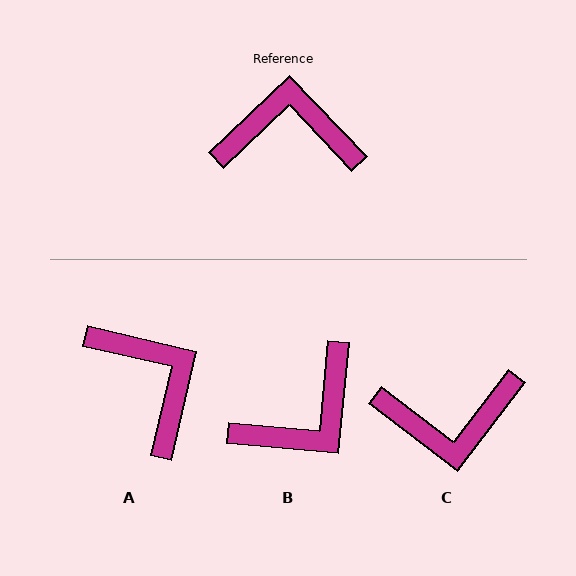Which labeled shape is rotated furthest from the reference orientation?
C, about 171 degrees away.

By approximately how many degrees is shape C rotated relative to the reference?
Approximately 171 degrees clockwise.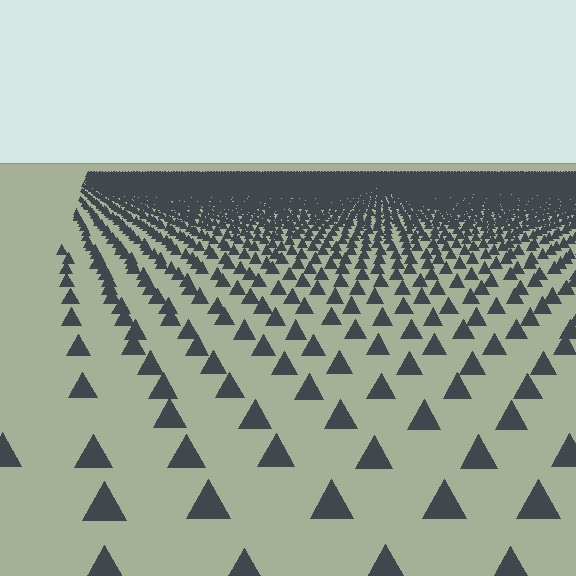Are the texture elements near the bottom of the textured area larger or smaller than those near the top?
Larger. Near the bottom, elements are closer to the viewer and appear at a bigger on-screen size.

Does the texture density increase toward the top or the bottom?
Density increases toward the top.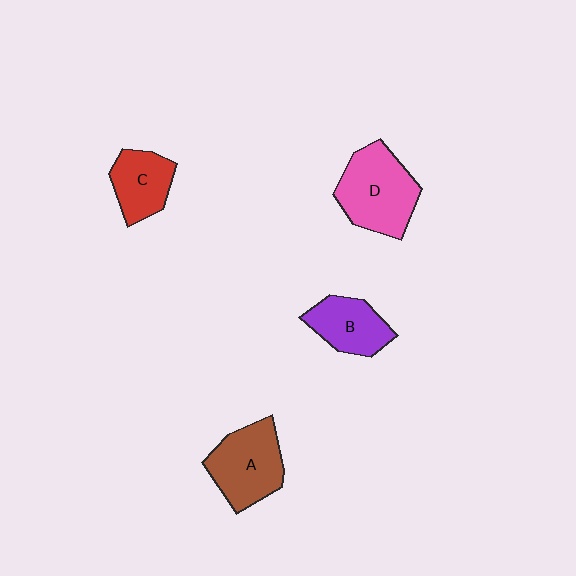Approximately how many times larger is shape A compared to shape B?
Approximately 1.3 times.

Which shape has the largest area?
Shape D (pink).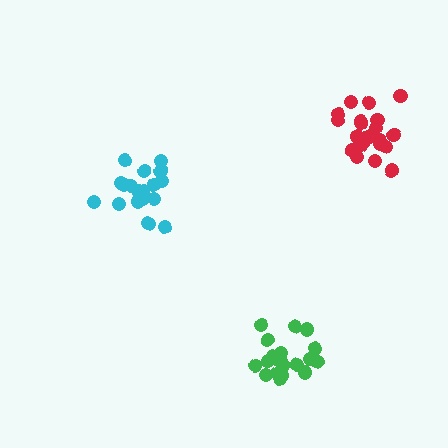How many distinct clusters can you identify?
There are 3 distinct clusters.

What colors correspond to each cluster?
The clusters are colored: cyan, red, green.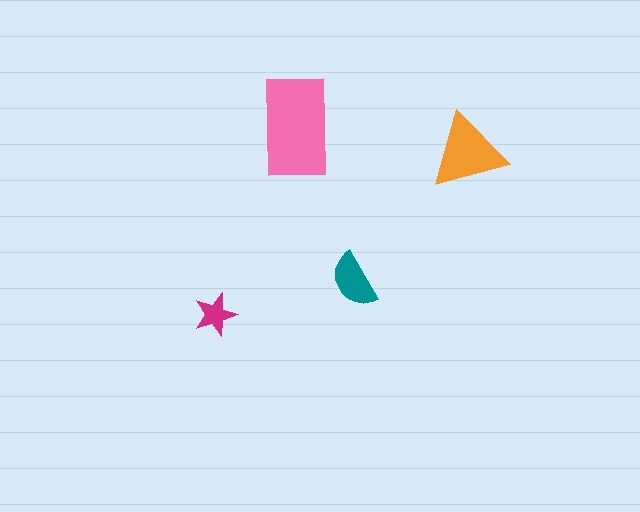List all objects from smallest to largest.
The magenta star, the teal semicircle, the orange triangle, the pink rectangle.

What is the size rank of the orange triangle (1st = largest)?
2nd.